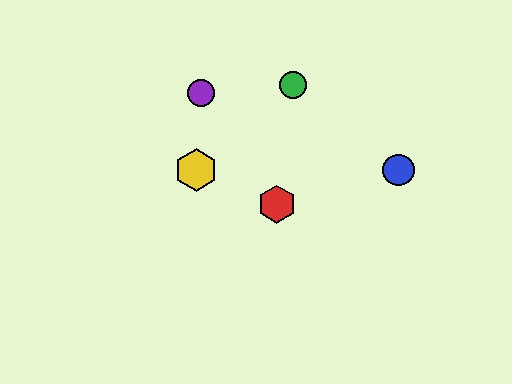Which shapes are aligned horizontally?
The blue circle, the yellow hexagon are aligned horizontally.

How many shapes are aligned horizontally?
2 shapes (the blue circle, the yellow hexagon) are aligned horizontally.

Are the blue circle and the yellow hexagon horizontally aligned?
Yes, both are at y≈170.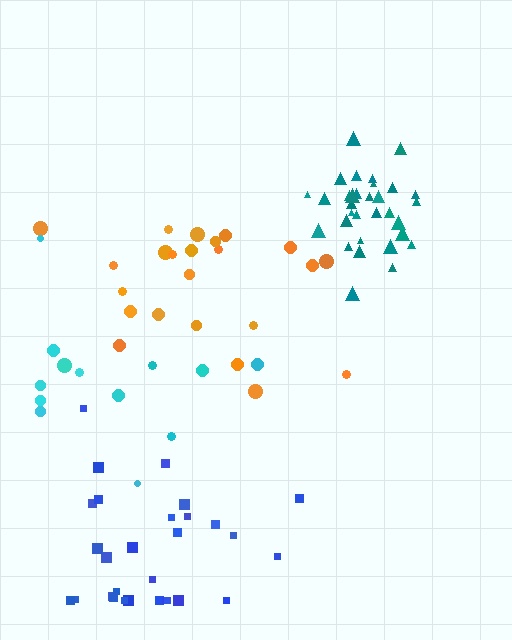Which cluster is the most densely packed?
Teal.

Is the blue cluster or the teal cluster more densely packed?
Teal.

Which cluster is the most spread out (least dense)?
Cyan.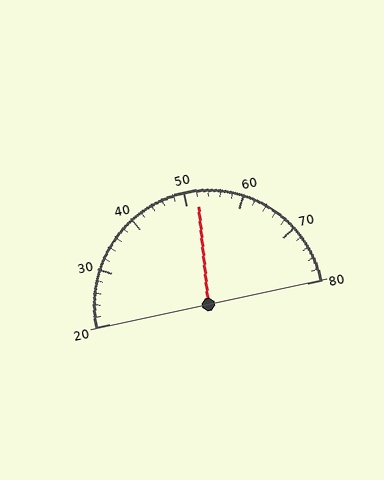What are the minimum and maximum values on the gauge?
The gauge ranges from 20 to 80.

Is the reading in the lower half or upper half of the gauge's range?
The reading is in the upper half of the range (20 to 80).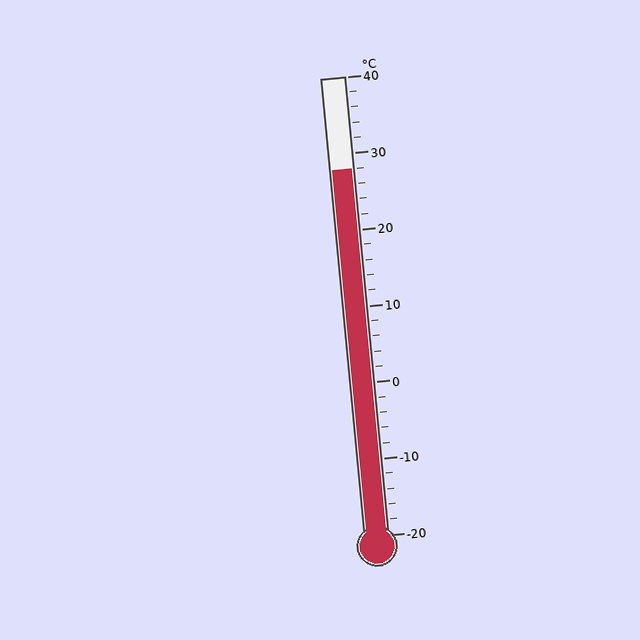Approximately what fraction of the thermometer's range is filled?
The thermometer is filled to approximately 80% of its range.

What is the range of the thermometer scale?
The thermometer scale ranges from -20°C to 40°C.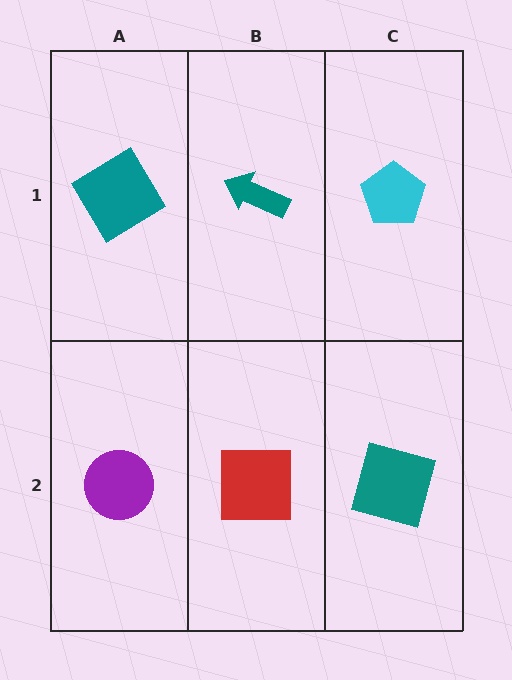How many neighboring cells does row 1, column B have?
3.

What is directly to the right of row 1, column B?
A cyan pentagon.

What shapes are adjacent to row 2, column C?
A cyan pentagon (row 1, column C), a red square (row 2, column B).